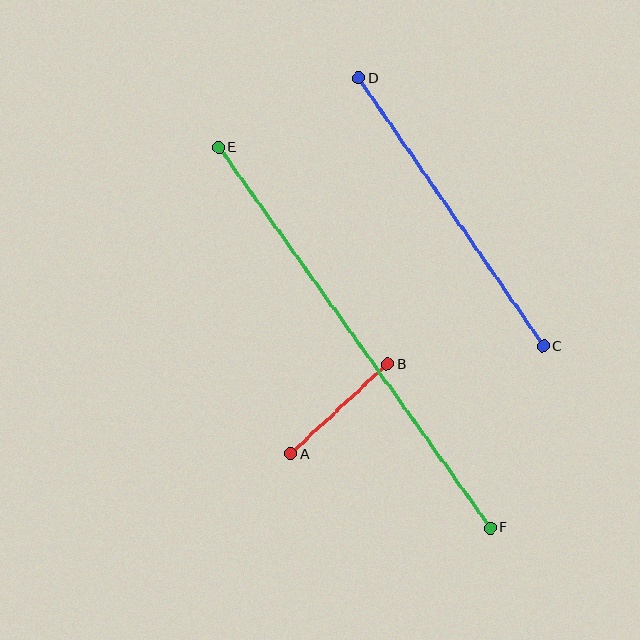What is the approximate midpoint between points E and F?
The midpoint is at approximately (355, 338) pixels.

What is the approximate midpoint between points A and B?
The midpoint is at approximately (339, 409) pixels.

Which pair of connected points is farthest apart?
Points E and F are farthest apart.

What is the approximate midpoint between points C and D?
The midpoint is at approximately (451, 212) pixels.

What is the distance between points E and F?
The distance is approximately 467 pixels.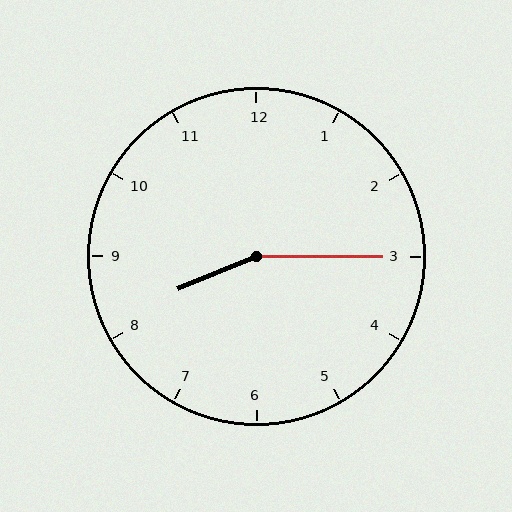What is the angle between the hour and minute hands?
Approximately 158 degrees.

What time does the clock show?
8:15.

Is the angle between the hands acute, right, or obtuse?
It is obtuse.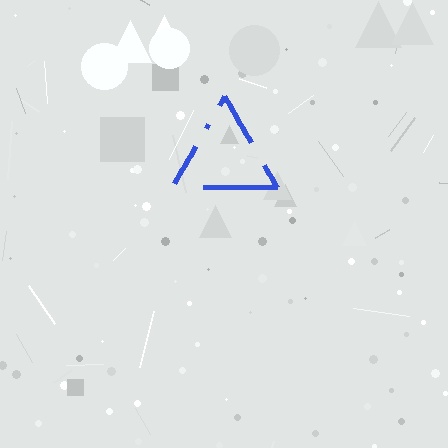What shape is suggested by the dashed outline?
The dashed outline suggests a triangle.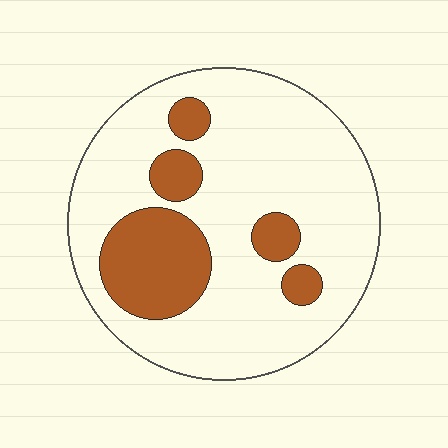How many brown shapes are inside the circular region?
5.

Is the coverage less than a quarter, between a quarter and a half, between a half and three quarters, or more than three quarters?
Less than a quarter.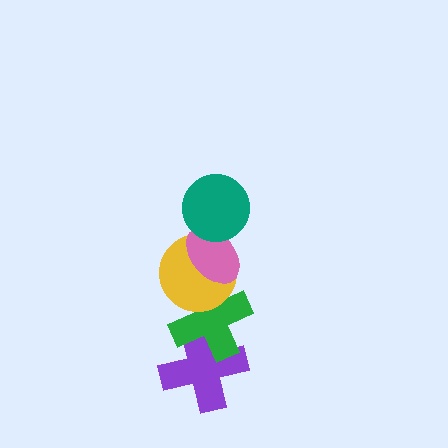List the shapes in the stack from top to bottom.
From top to bottom: the teal circle, the pink ellipse, the yellow circle, the green cross, the purple cross.